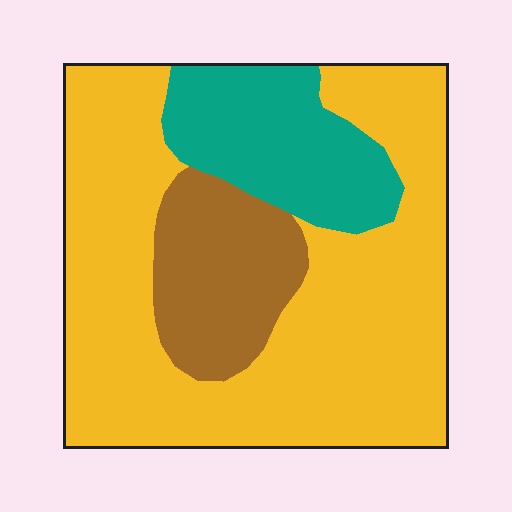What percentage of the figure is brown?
Brown takes up about one sixth (1/6) of the figure.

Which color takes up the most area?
Yellow, at roughly 65%.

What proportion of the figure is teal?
Teal takes up about one fifth (1/5) of the figure.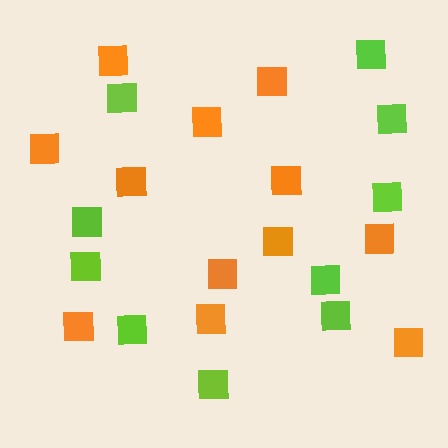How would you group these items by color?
There are 2 groups: one group of lime squares (10) and one group of orange squares (12).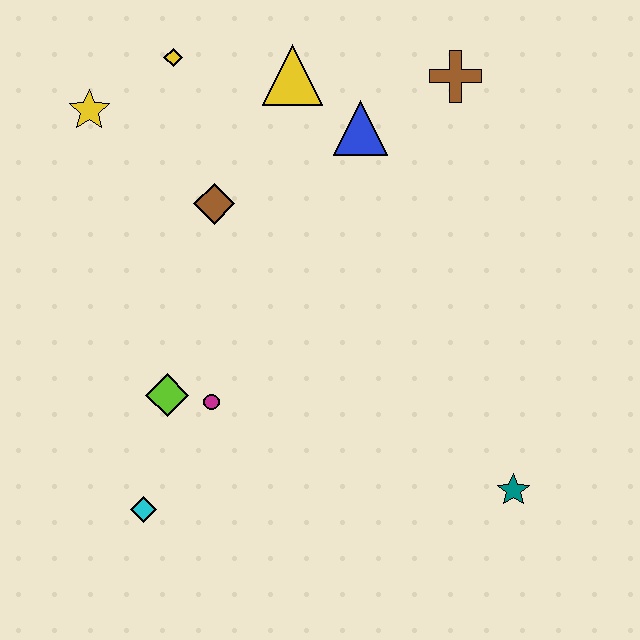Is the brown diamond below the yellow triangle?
Yes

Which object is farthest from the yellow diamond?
The teal star is farthest from the yellow diamond.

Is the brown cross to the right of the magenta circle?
Yes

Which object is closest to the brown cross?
The blue triangle is closest to the brown cross.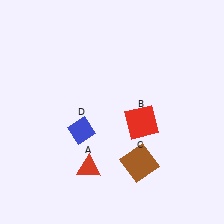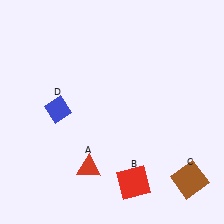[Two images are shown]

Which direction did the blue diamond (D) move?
The blue diamond (D) moved left.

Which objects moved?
The objects that moved are: the red square (B), the brown square (C), the blue diamond (D).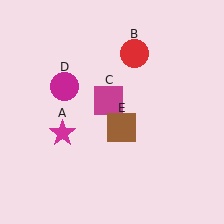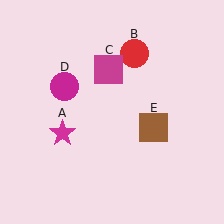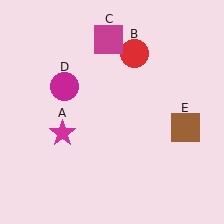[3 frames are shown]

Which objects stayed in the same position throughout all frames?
Magenta star (object A) and red circle (object B) and magenta circle (object D) remained stationary.